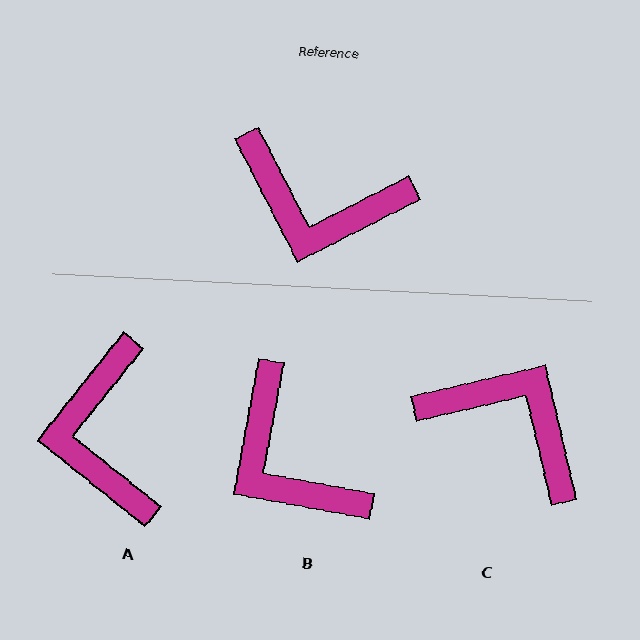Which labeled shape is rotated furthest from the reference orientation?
C, about 166 degrees away.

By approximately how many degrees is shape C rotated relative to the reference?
Approximately 166 degrees counter-clockwise.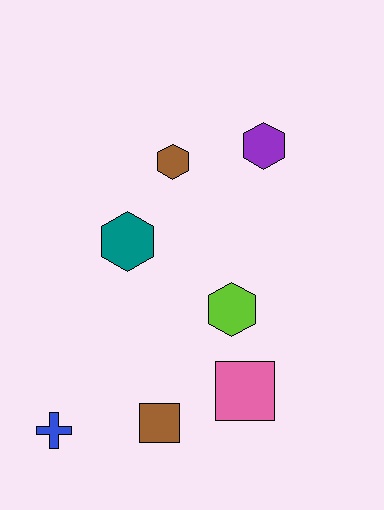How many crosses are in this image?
There is 1 cross.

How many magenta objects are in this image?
There are no magenta objects.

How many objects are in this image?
There are 7 objects.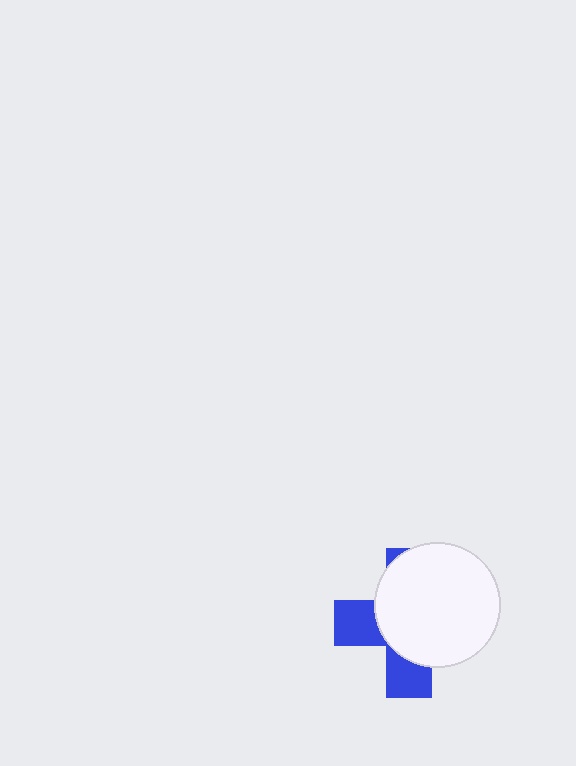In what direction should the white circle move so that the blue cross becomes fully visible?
The white circle should move toward the upper-right. That is the shortest direction to clear the overlap and leave the blue cross fully visible.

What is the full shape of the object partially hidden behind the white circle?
The partially hidden object is a blue cross.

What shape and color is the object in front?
The object in front is a white circle.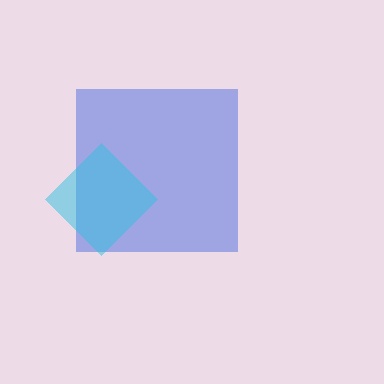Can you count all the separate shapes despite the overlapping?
Yes, there are 2 separate shapes.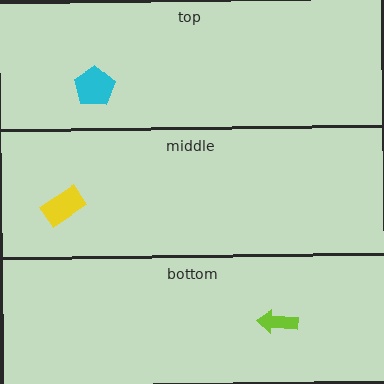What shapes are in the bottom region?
The lime arrow.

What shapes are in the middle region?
The yellow rectangle.